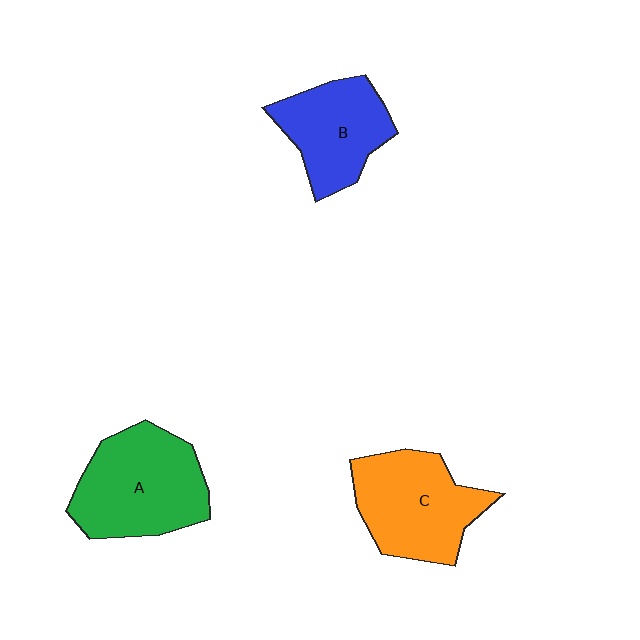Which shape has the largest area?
Shape A (green).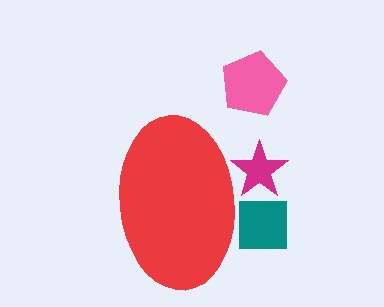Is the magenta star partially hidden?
Yes, the magenta star is partially hidden behind the red ellipse.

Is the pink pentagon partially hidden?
No, the pink pentagon is fully visible.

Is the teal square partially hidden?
Yes, the teal square is partially hidden behind the red ellipse.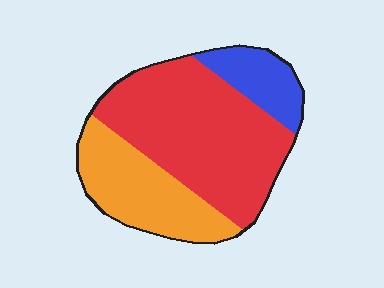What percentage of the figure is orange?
Orange covers about 30% of the figure.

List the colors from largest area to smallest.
From largest to smallest: red, orange, blue.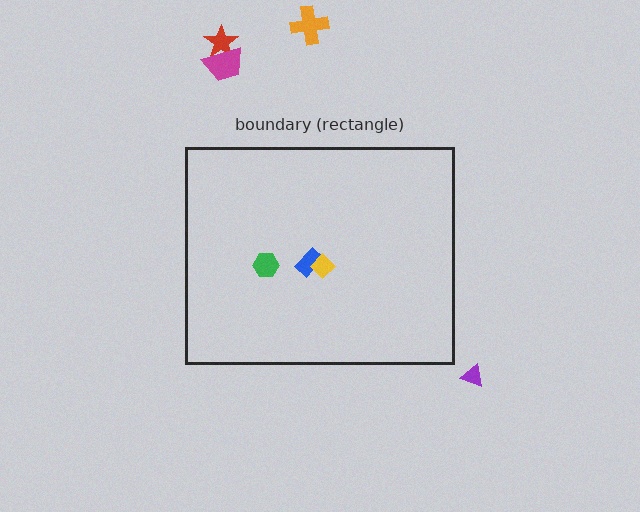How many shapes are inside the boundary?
3 inside, 4 outside.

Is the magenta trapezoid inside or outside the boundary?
Outside.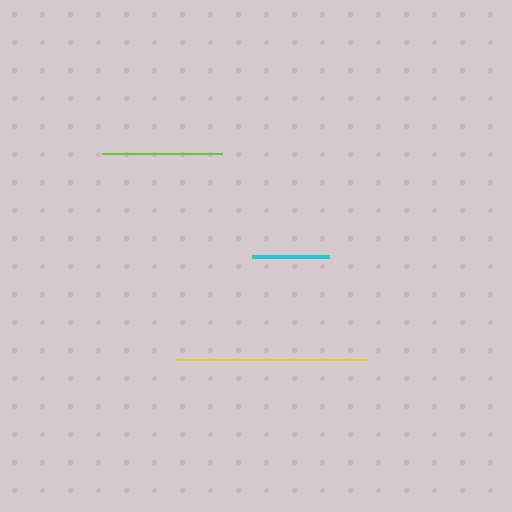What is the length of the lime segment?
The lime segment is approximately 120 pixels long.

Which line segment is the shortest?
The cyan line is the shortest at approximately 77 pixels.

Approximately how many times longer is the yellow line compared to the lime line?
The yellow line is approximately 1.6 times the length of the lime line.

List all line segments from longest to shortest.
From longest to shortest: yellow, lime, cyan.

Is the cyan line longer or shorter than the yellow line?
The yellow line is longer than the cyan line.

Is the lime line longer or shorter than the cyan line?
The lime line is longer than the cyan line.